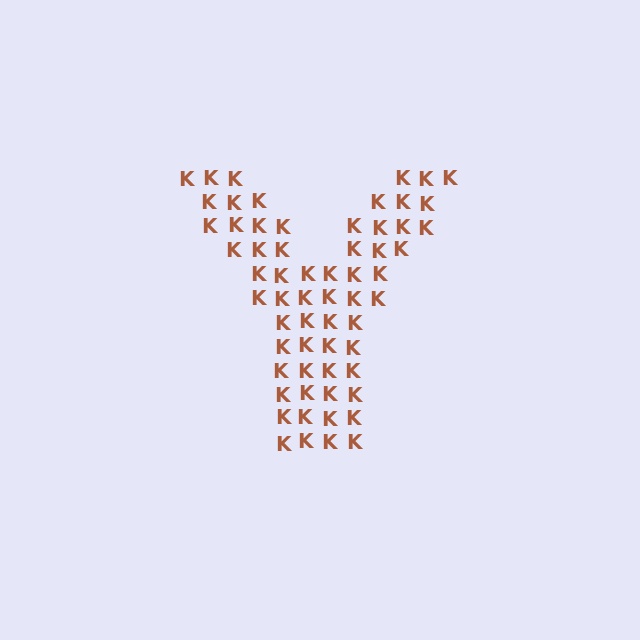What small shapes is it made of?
It is made of small letter K's.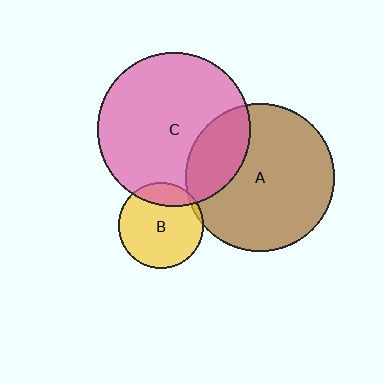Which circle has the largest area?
Circle C (pink).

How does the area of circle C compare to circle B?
Approximately 3.2 times.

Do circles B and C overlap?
Yes.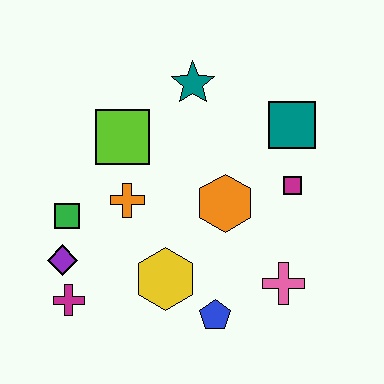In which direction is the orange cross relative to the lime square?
The orange cross is below the lime square.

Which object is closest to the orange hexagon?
The magenta square is closest to the orange hexagon.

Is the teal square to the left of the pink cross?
No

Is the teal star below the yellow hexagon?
No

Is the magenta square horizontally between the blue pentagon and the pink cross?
No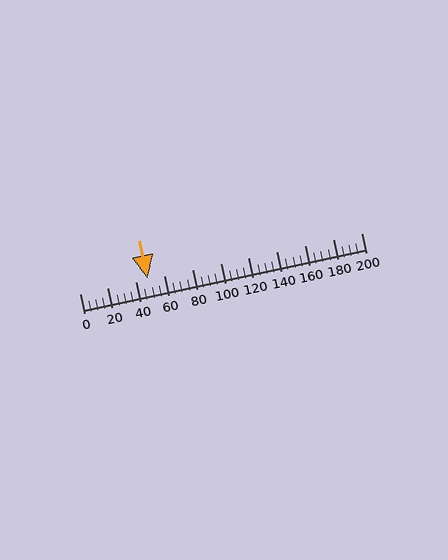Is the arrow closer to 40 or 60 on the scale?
The arrow is closer to 40.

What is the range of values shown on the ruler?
The ruler shows values from 0 to 200.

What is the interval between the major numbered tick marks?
The major tick marks are spaced 20 units apart.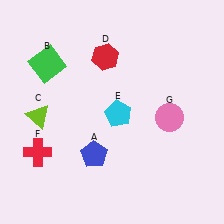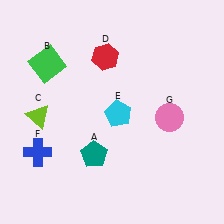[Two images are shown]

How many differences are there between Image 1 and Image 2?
There are 2 differences between the two images.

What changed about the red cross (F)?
In Image 1, F is red. In Image 2, it changed to blue.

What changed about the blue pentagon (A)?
In Image 1, A is blue. In Image 2, it changed to teal.